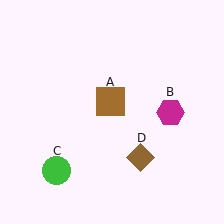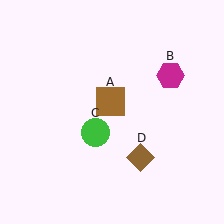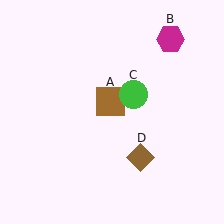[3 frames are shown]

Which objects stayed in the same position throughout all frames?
Brown square (object A) and brown diamond (object D) remained stationary.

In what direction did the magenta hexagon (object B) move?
The magenta hexagon (object B) moved up.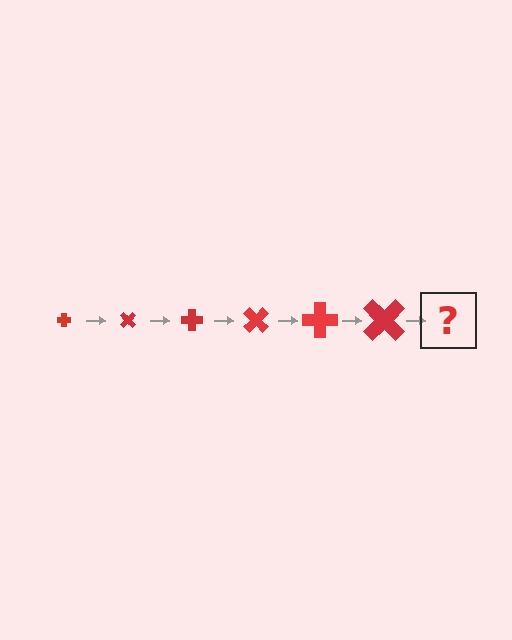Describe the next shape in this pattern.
It should be a cross, larger than the previous one and rotated 270 degrees from the start.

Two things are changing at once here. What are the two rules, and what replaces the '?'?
The two rules are that the cross grows larger each step and it rotates 45 degrees each step. The '?' should be a cross, larger than the previous one and rotated 270 degrees from the start.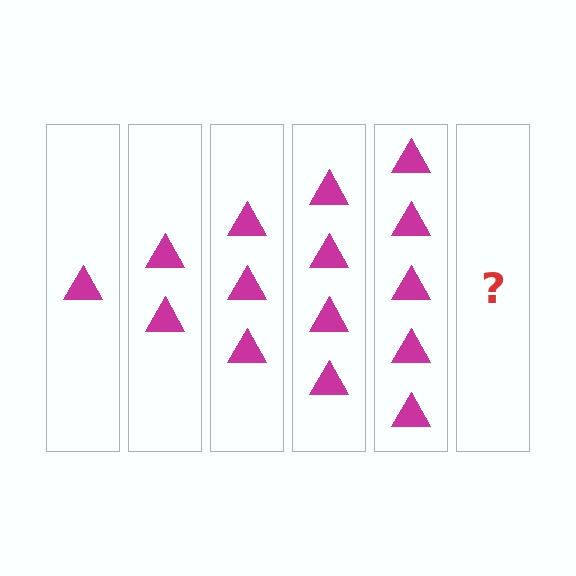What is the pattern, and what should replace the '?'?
The pattern is that each step adds one more triangle. The '?' should be 6 triangles.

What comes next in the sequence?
The next element should be 6 triangles.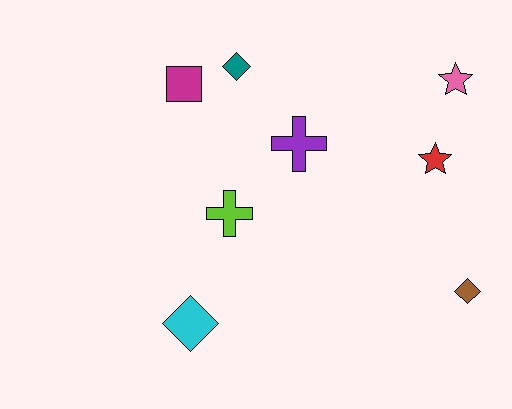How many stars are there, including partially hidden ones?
There are 2 stars.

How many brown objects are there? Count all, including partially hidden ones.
There is 1 brown object.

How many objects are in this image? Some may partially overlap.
There are 8 objects.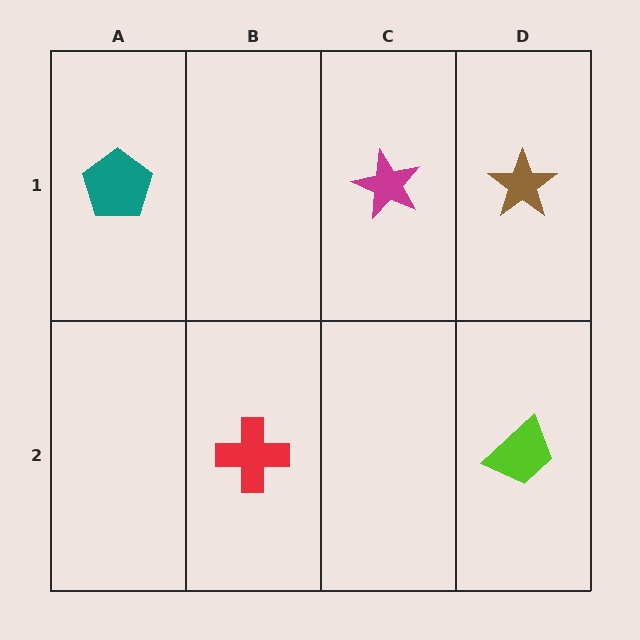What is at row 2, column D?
A lime trapezoid.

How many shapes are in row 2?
2 shapes.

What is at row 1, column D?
A brown star.